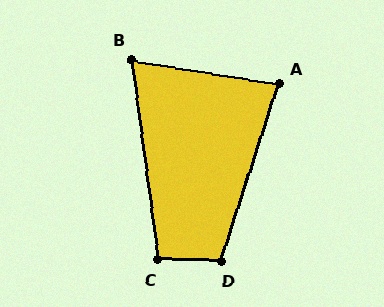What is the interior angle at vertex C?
Approximately 99 degrees (obtuse).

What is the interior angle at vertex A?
Approximately 81 degrees (acute).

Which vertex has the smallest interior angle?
B, at approximately 74 degrees.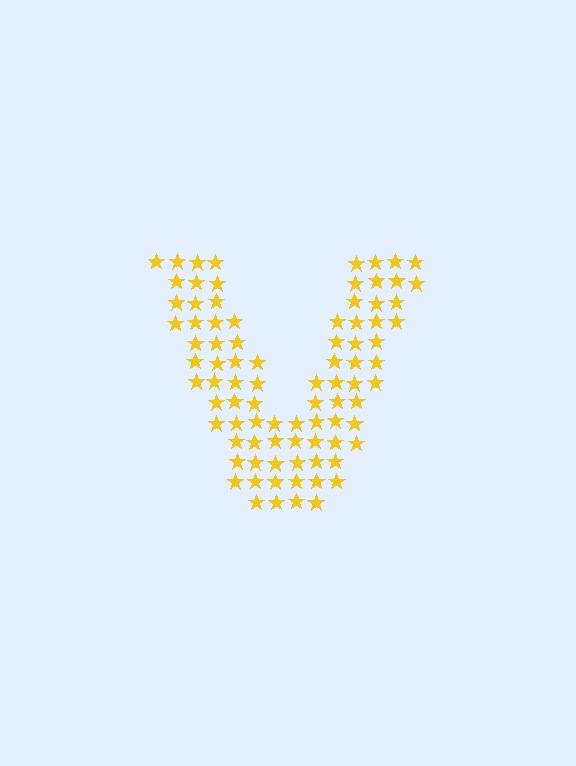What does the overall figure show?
The overall figure shows the letter V.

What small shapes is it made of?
It is made of small stars.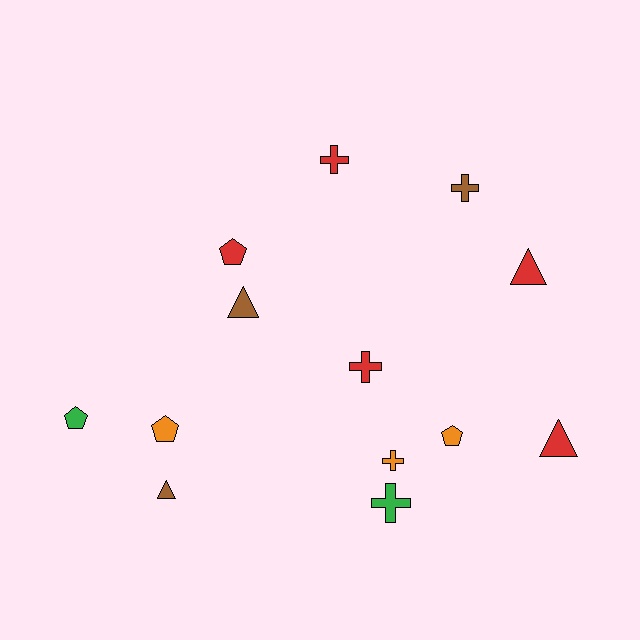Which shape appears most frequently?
Cross, with 5 objects.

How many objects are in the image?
There are 13 objects.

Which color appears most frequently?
Red, with 5 objects.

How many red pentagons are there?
There is 1 red pentagon.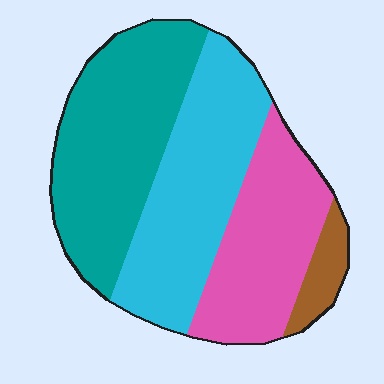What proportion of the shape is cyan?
Cyan takes up about one third (1/3) of the shape.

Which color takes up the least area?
Brown, at roughly 5%.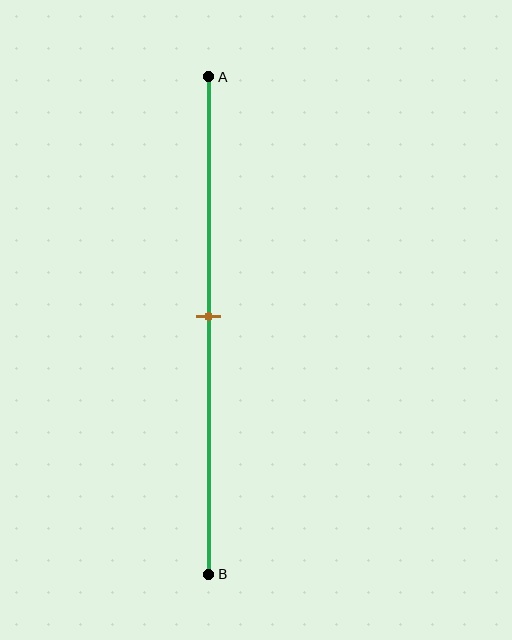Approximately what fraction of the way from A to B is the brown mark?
The brown mark is approximately 50% of the way from A to B.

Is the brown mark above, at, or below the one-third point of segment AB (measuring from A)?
The brown mark is below the one-third point of segment AB.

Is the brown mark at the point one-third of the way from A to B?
No, the mark is at about 50% from A, not at the 33% one-third point.